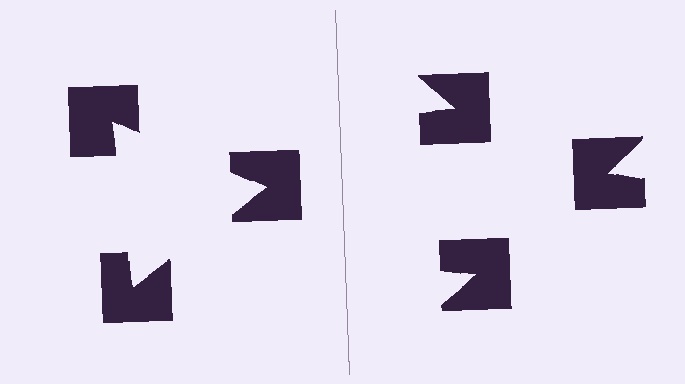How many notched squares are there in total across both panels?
6 — 3 on each side.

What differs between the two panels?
The notched squares are positioned identically on both sides; only the wedge orientations differ. On the left they align to a triangle; on the right they are misaligned.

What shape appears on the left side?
An illusory triangle.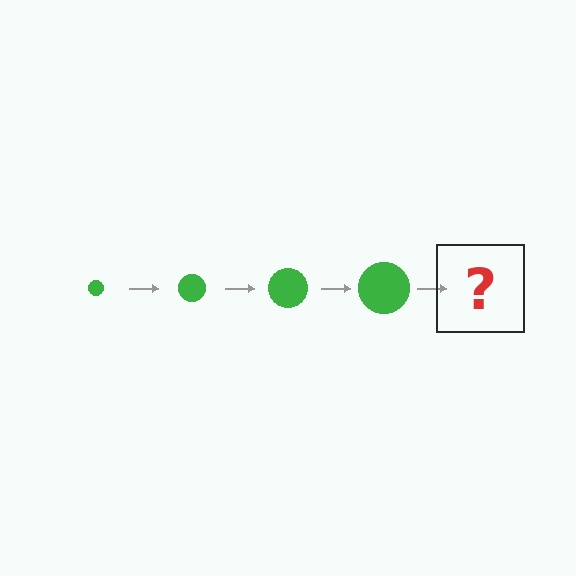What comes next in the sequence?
The next element should be a green circle, larger than the previous one.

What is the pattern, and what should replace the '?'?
The pattern is that the circle gets progressively larger each step. The '?' should be a green circle, larger than the previous one.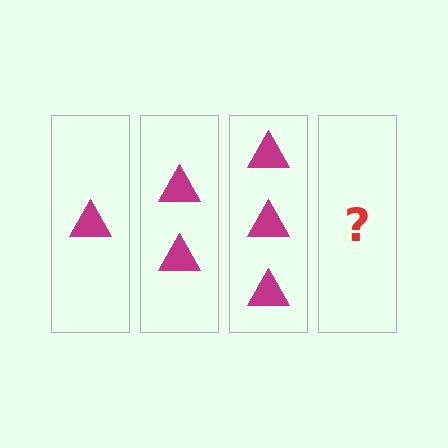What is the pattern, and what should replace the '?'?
The pattern is that each step adds one more triangle. The '?' should be 4 triangles.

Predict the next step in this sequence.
The next step is 4 triangles.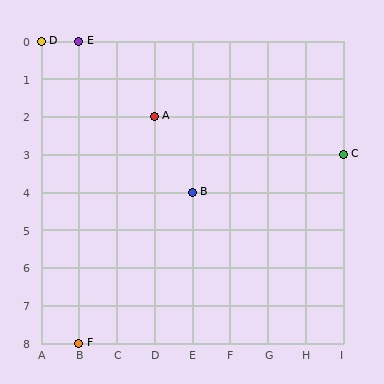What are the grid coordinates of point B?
Point B is at grid coordinates (E, 4).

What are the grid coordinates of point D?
Point D is at grid coordinates (A, 0).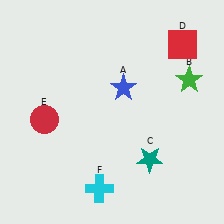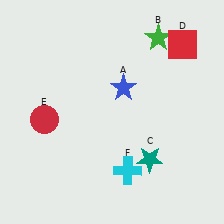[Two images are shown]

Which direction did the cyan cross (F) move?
The cyan cross (F) moved right.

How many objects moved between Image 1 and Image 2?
2 objects moved between the two images.